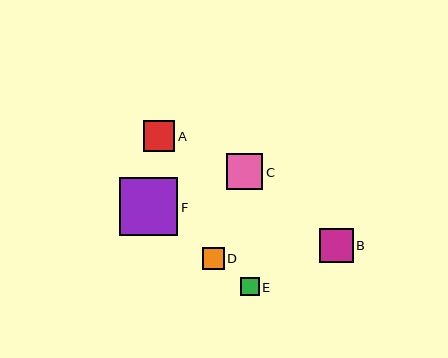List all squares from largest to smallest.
From largest to smallest: F, C, B, A, D, E.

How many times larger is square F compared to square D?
Square F is approximately 2.7 times the size of square D.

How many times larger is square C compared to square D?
Square C is approximately 1.7 times the size of square D.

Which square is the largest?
Square F is the largest with a size of approximately 58 pixels.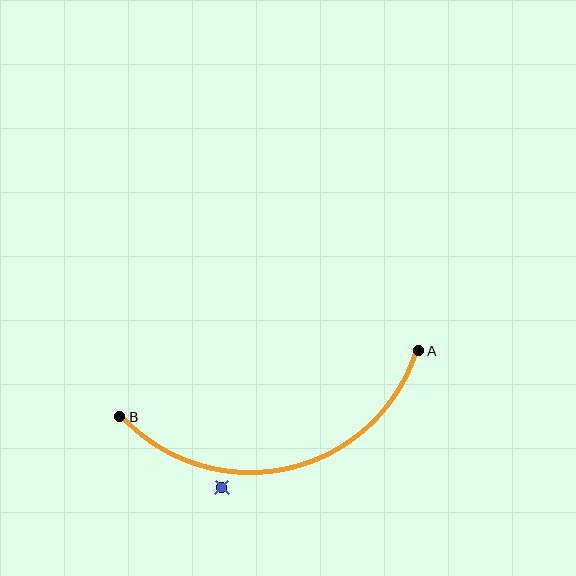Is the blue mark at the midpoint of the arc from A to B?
No — the blue mark does not lie on the arc at all. It sits slightly outside the curve.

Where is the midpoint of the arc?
The arc midpoint is the point on the curve farthest from the straight line joining A and B. It sits below that line.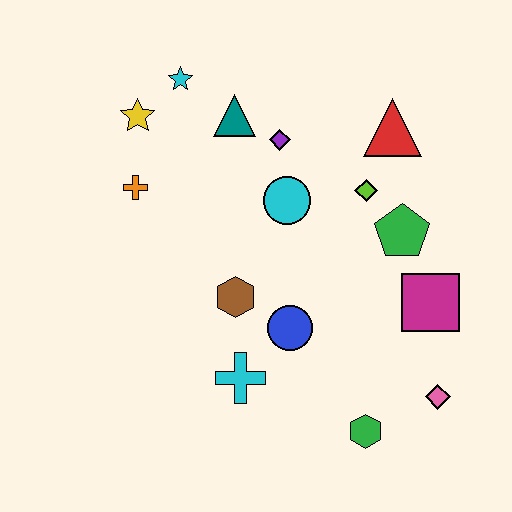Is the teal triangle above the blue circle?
Yes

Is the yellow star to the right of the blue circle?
No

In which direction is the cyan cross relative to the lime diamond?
The cyan cross is below the lime diamond.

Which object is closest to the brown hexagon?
The blue circle is closest to the brown hexagon.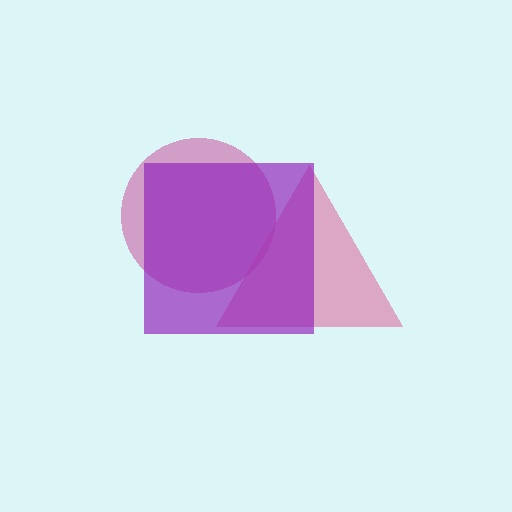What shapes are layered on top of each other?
The layered shapes are: a magenta circle, a pink triangle, a purple square.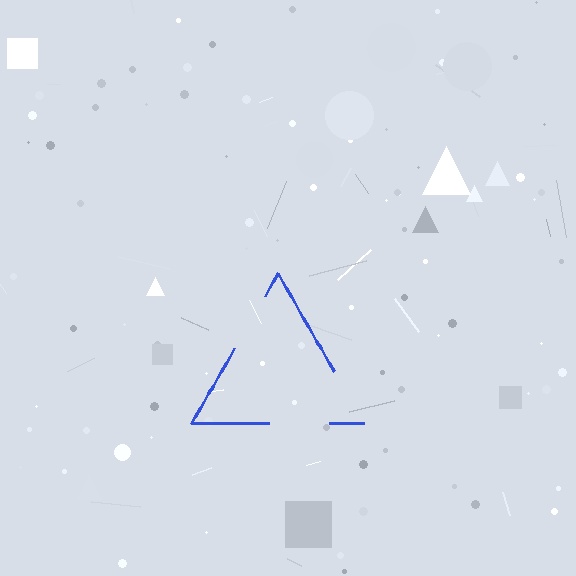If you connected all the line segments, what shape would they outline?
They would outline a triangle.